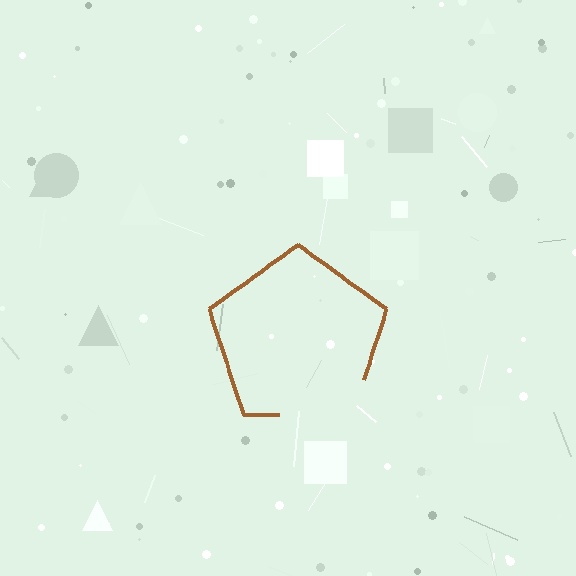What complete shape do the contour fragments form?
The contour fragments form a pentagon.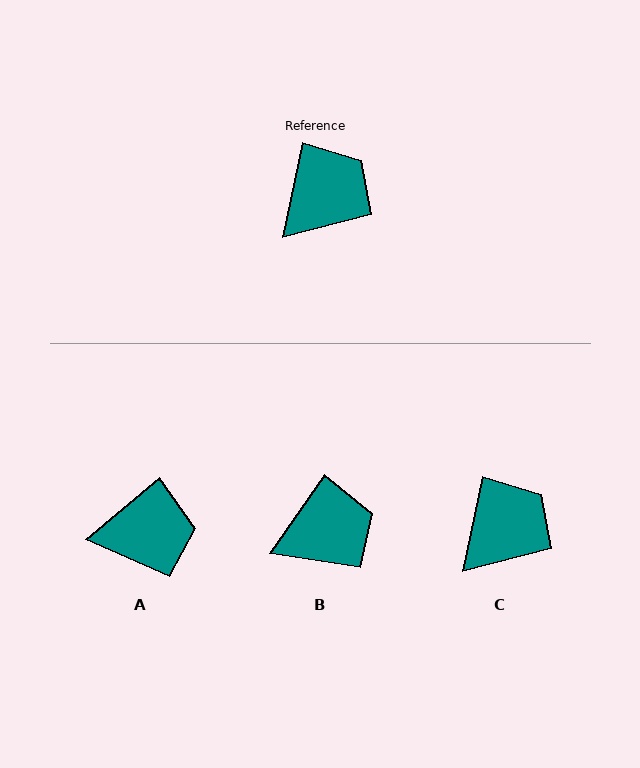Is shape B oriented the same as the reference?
No, it is off by about 23 degrees.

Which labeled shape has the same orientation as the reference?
C.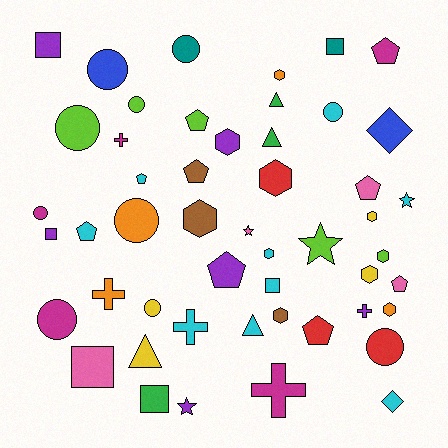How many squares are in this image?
There are 6 squares.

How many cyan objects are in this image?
There are 9 cyan objects.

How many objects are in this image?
There are 50 objects.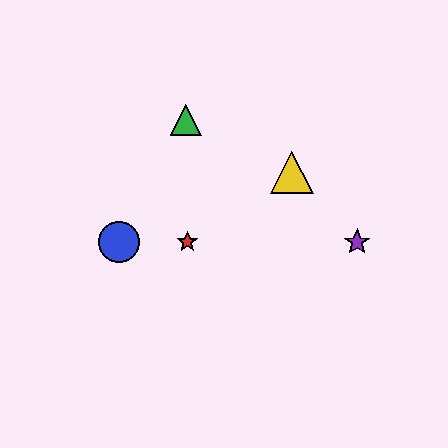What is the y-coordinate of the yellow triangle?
The yellow triangle is at y≈172.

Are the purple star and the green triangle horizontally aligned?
No, the purple star is at y≈242 and the green triangle is at y≈120.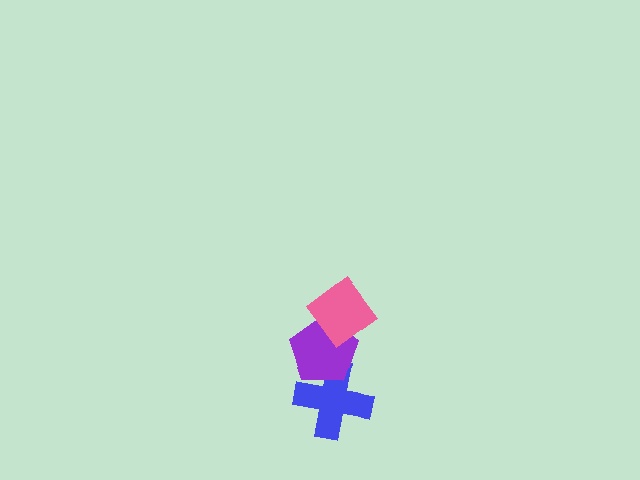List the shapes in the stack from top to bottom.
From top to bottom: the pink diamond, the purple pentagon, the blue cross.